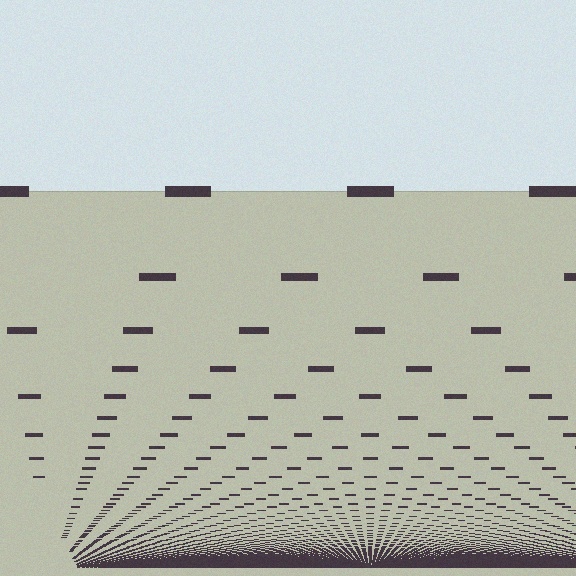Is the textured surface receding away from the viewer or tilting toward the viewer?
The surface appears to tilt toward the viewer. Texture elements get larger and sparser toward the top.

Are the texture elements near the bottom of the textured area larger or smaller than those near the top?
Smaller. The gradient is inverted — elements near the bottom are smaller and denser.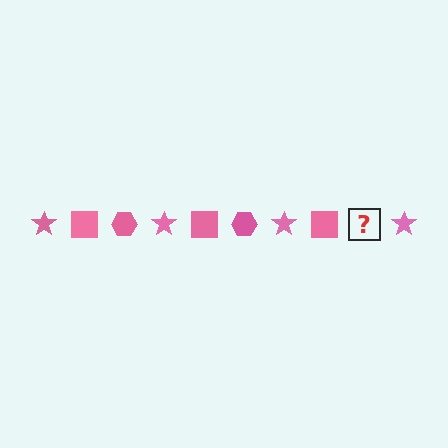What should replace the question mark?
The question mark should be replaced with a pink hexagon.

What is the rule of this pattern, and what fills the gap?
The rule is that the pattern cycles through star, square, hexagon shapes in pink. The gap should be filled with a pink hexagon.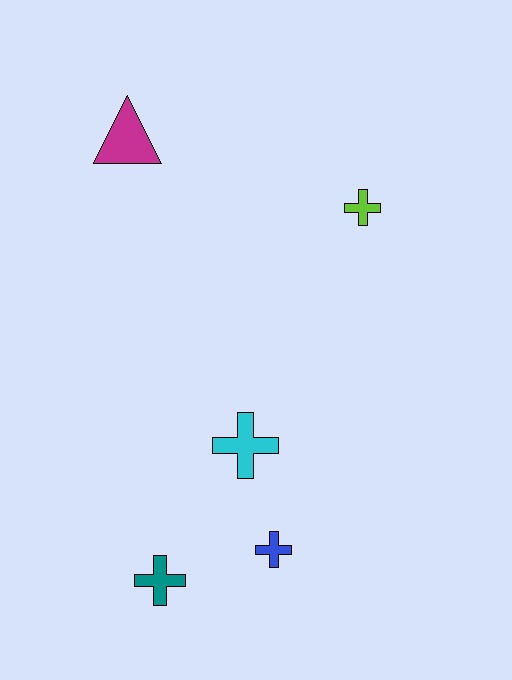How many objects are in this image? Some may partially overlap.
There are 5 objects.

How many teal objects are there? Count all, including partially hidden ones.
There is 1 teal object.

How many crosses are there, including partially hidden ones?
There are 4 crosses.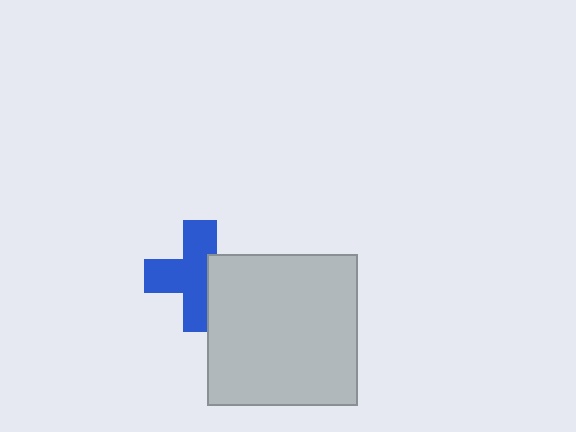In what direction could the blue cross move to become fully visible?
The blue cross could move left. That would shift it out from behind the light gray square entirely.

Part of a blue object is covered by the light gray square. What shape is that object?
It is a cross.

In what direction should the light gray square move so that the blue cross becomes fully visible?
The light gray square should move right. That is the shortest direction to clear the overlap and leave the blue cross fully visible.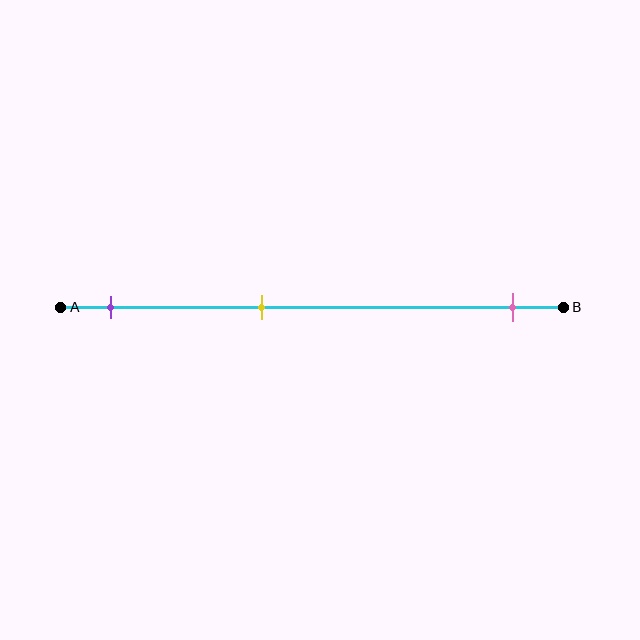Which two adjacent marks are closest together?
The purple and yellow marks are the closest adjacent pair.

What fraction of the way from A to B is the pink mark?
The pink mark is approximately 90% (0.9) of the way from A to B.